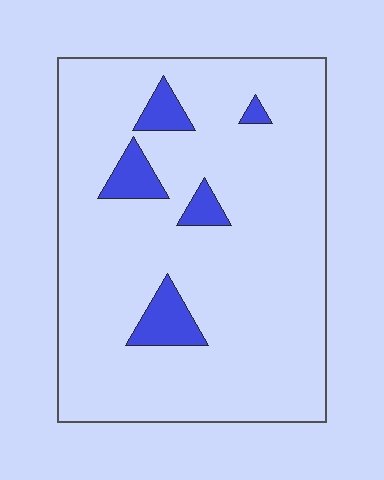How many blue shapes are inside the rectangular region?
5.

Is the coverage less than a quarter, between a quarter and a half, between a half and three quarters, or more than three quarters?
Less than a quarter.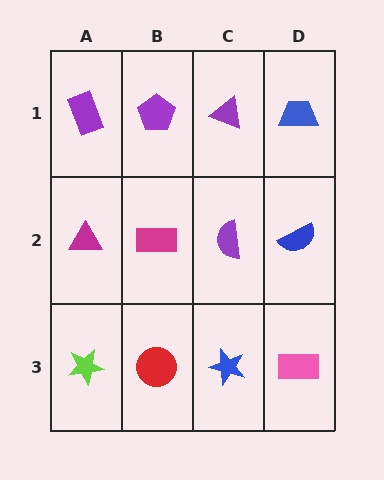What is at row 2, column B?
A magenta rectangle.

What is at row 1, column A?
A purple rectangle.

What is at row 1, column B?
A purple pentagon.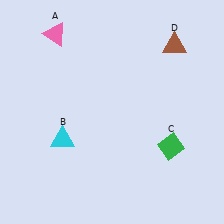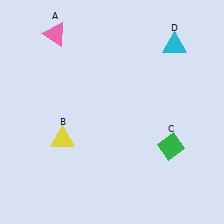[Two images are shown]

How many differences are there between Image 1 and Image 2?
There are 2 differences between the two images.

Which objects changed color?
B changed from cyan to yellow. D changed from brown to cyan.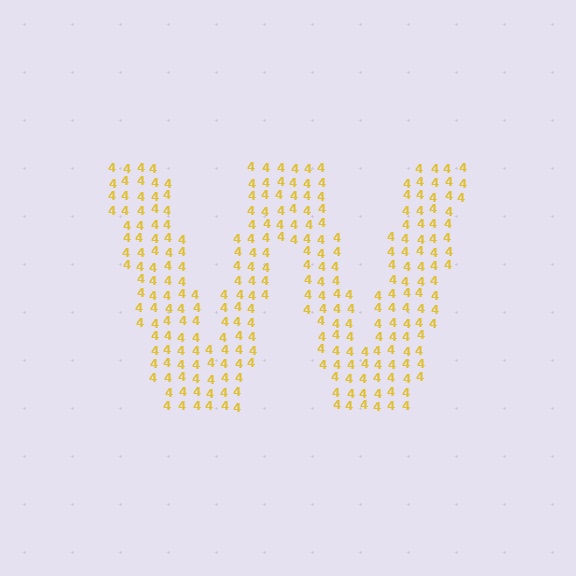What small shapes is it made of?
It is made of small digit 4's.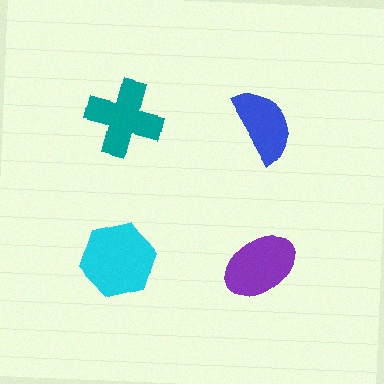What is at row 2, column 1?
A cyan hexagon.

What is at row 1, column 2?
A blue semicircle.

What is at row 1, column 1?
A teal cross.